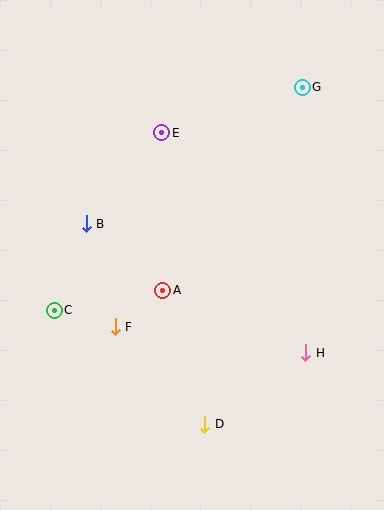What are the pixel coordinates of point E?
Point E is at (162, 133).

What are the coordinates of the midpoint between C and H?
The midpoint between C and H is at (180, 332).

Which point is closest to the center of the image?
Point A at (163, 290) is closest to the center.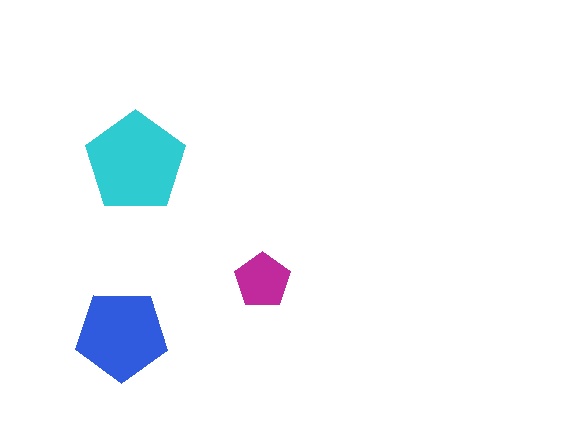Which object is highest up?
The cyan pentagon is topmost.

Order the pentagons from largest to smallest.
the cyan one, the blue one, the magenta one.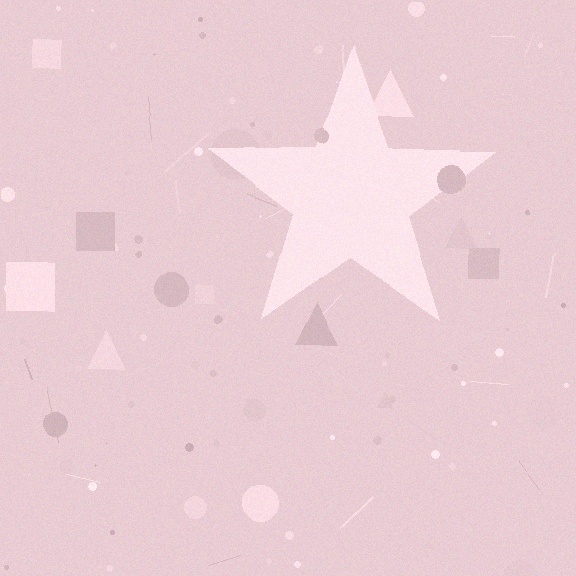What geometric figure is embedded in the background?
A star is embedded in the background.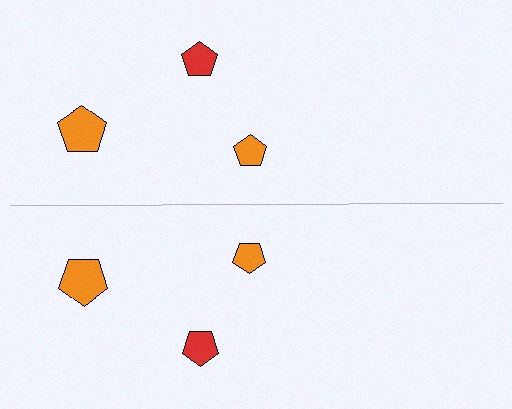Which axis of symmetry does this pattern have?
The pattern has a horizontal axis of symmetry running through the center of the image.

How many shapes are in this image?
There are 6 shapes in this image.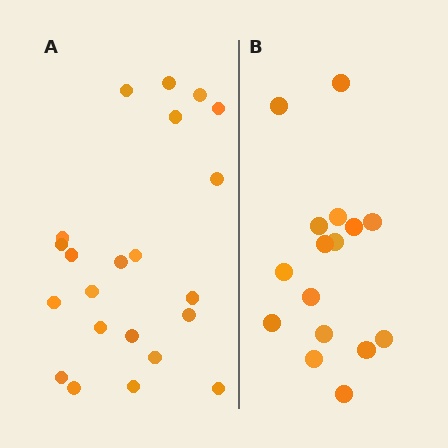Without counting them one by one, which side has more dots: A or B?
Region A (the left region) has more dots.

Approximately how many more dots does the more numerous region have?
Region A has about 6 more dots than region B.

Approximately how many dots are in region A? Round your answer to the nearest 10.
About 20 dots. (The exact count is 22, which rounds to 20.)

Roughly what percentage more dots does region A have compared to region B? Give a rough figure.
About 40% more.